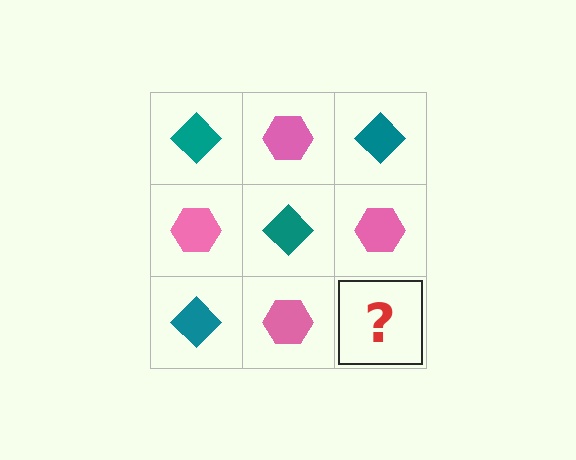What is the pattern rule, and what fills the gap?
The rule is that it alternates teal diamond and pink hexagon in a checkerboard pattern. The gap should be filled with a teal diamond.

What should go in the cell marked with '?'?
The missing cell should contain a teal diamond.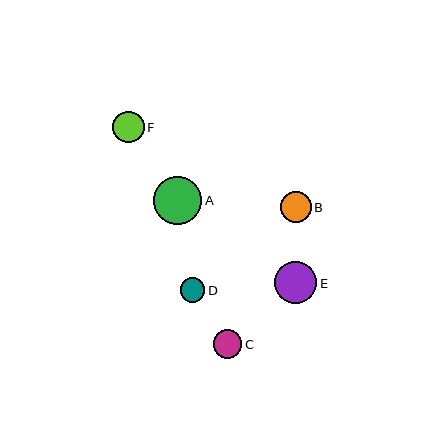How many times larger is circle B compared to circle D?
Circle B is approximately 1.3 times the size of circle D.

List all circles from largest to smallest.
From largest to smallest: A, E, F, B, C, D.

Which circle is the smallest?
Circle D is the smallest with a size of approximately 24 pixels.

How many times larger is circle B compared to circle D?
Circle B is approximately 1.3 times the size of circle D.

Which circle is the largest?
Circle A is the largest with a size of approximately 48 pixels.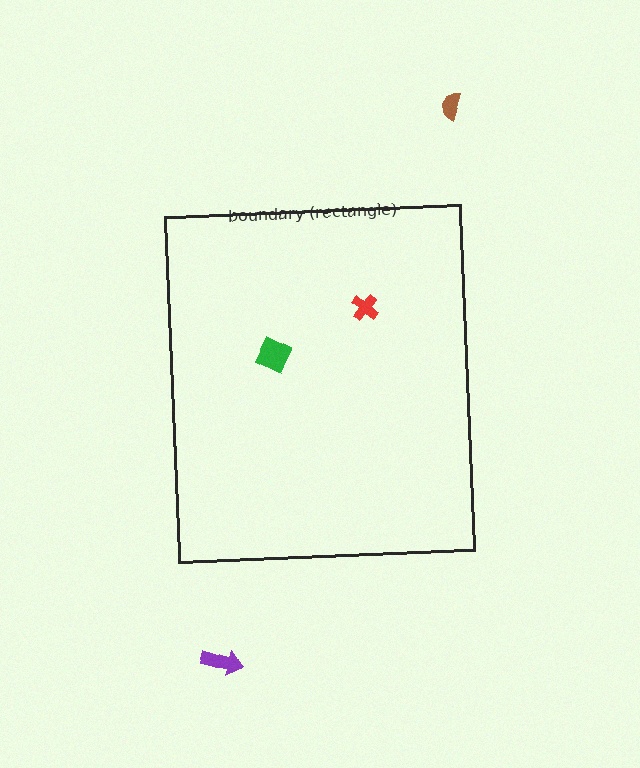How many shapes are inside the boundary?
2 inside, 2 outside.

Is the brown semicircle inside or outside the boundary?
Outside.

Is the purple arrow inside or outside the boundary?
Outside.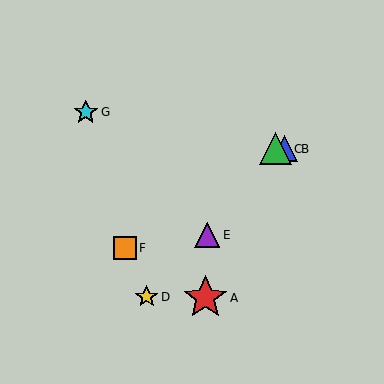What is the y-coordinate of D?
Object D is at y≈297.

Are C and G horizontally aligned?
No, C is at y≈149 and G is at y≈112.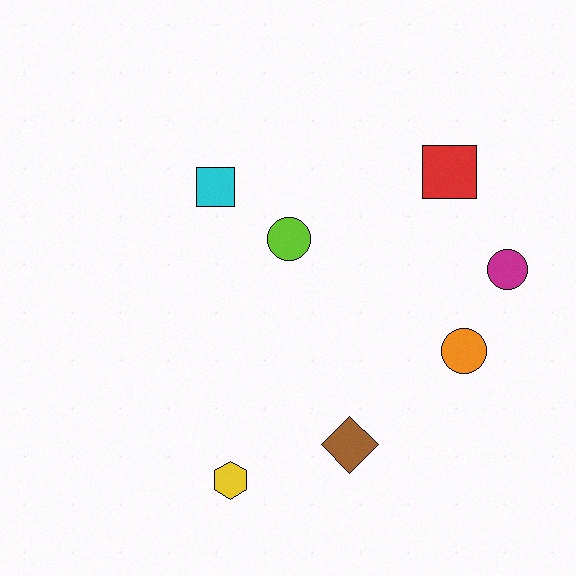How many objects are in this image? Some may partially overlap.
There are 7 objects.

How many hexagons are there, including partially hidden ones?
There is 1 hexagon.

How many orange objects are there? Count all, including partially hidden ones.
There is 1 orange object.